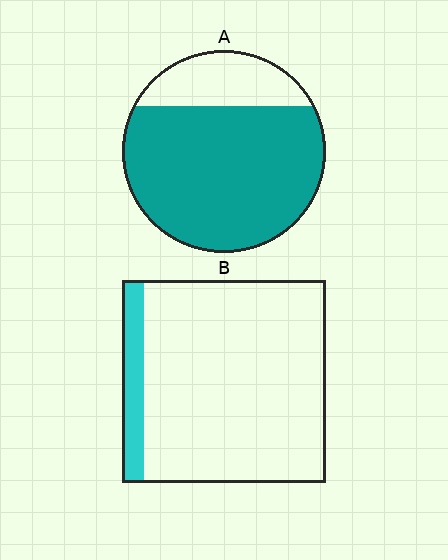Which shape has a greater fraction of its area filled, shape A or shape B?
Shape A.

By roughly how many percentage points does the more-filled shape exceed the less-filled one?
By roughly 65 percentage points (A over B).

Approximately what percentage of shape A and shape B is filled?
A is approximately 80% and B is approximately 10%.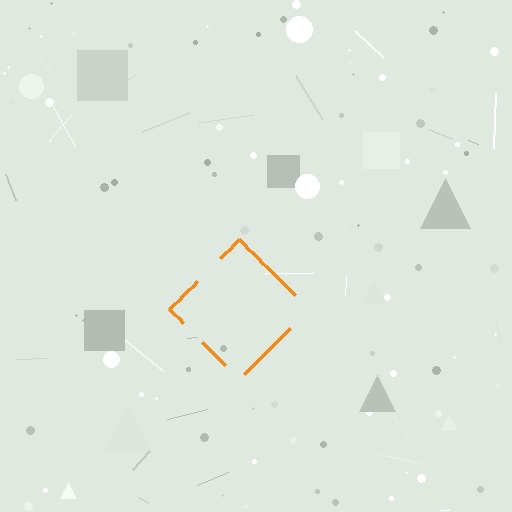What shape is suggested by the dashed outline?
The dashed outline suggests a diamond.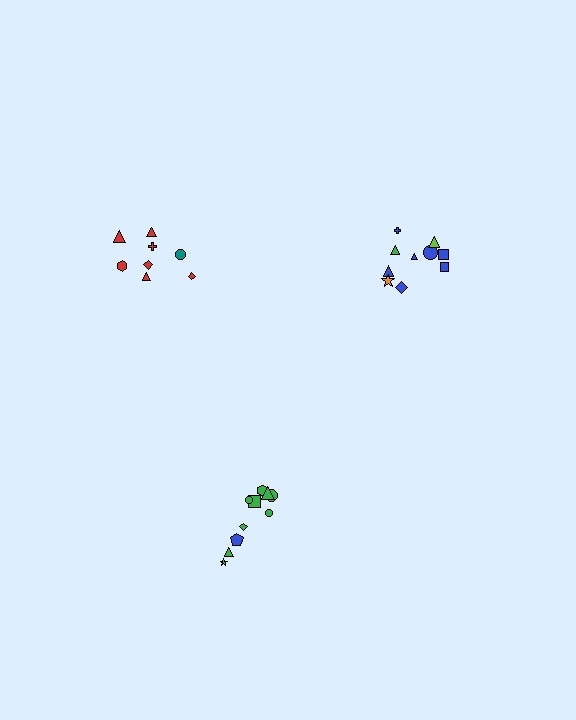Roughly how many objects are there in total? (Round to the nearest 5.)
Roughly 30 objects in total.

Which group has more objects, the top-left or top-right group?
The top-right group.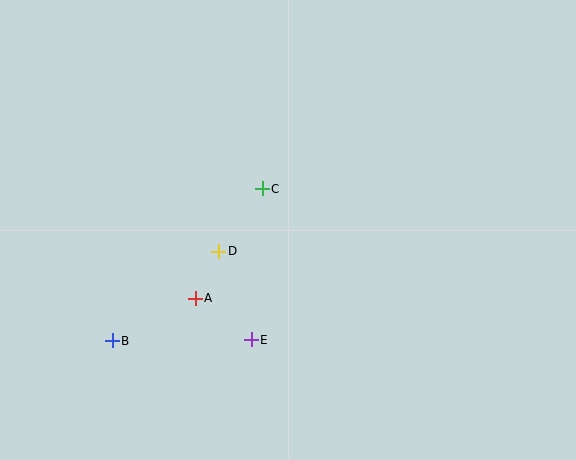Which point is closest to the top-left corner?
Point C is closest to the top-left corner.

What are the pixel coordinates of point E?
Point E is at (251, 340).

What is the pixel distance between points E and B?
The distance between E and B is 139 pixels.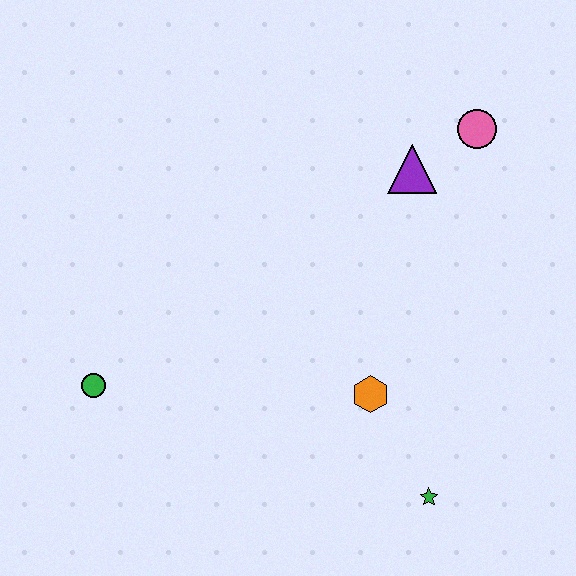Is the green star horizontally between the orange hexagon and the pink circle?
Yes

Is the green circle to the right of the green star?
No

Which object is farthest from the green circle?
The pink circle is farthest from the green circle.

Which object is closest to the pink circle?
The purple triangle is closest to the pink circle.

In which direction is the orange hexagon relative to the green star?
The orange hexagon is above the green star.